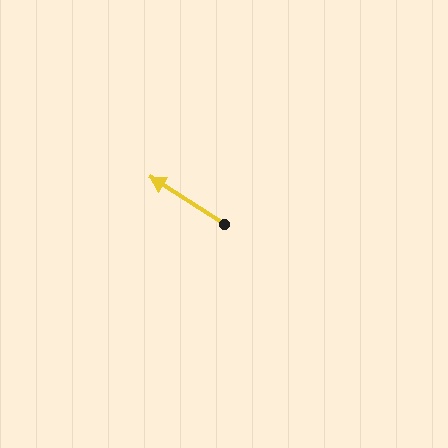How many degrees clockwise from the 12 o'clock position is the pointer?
Approximately 303 degrees.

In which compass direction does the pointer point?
Northwest.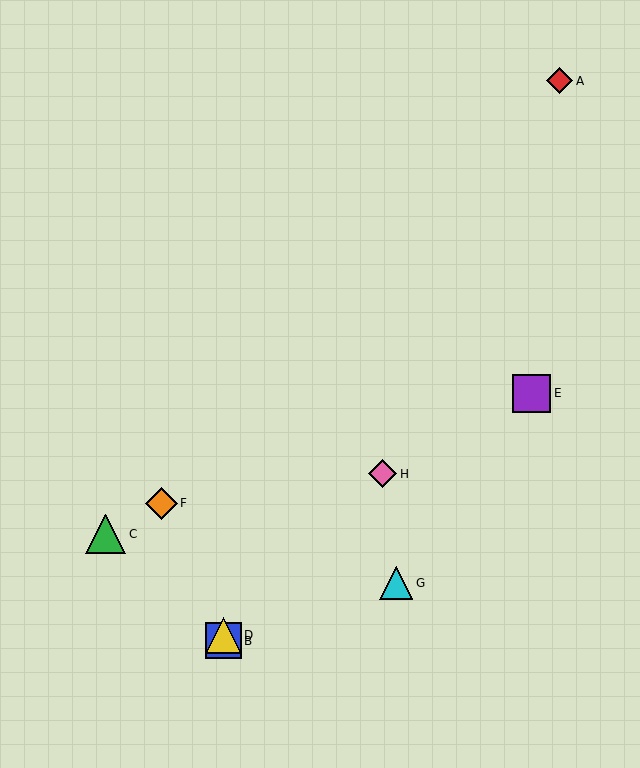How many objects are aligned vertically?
2 objects (B, D) are aligned vertically.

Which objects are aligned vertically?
Objects B, D are aligned vertically.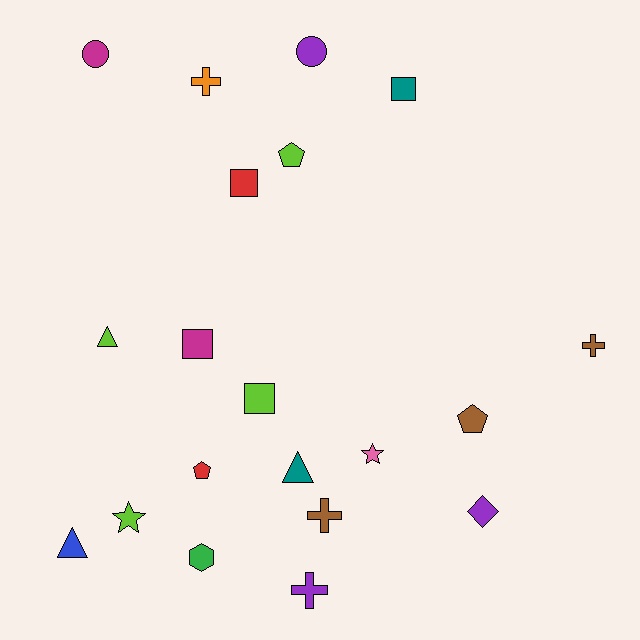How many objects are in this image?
There are 20 objects.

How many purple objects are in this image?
There are 3 purple objects.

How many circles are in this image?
There are 2 circles.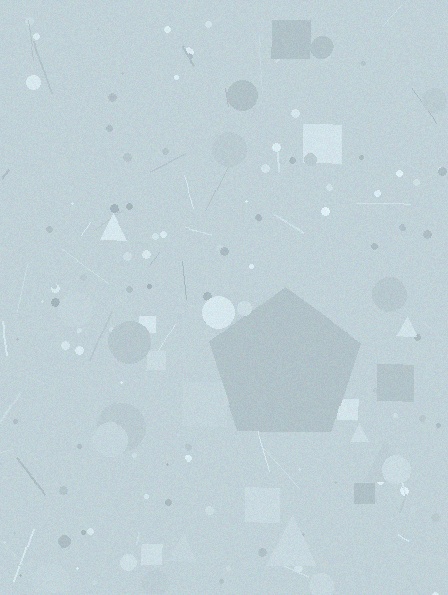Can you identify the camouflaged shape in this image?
The camouflaged shape is a pentagon.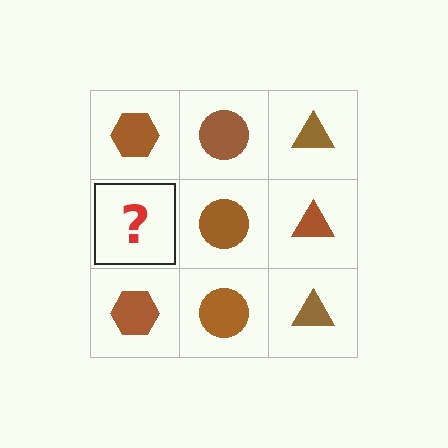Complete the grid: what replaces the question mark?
The question mark should be replaced with a brown hexagon.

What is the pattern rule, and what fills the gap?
The rule is that each column has a consistent shape. The gap should be filled with a brown hexagon.